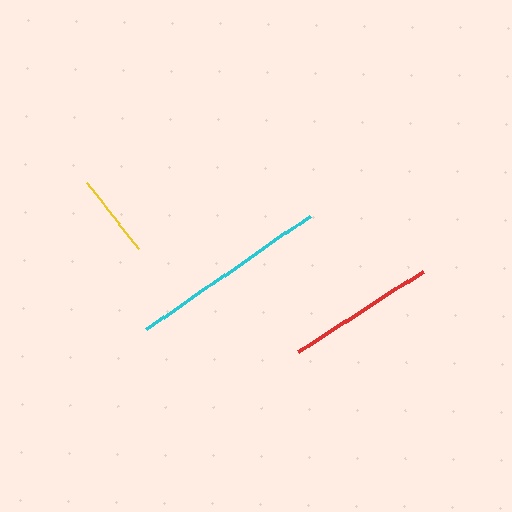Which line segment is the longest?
The cyan line is the longest at approximately 199 pixels.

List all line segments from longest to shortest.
From longest to shortest: cyan, red, yellow.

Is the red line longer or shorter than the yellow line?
The red line is longer than the yellow line.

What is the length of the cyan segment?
The cyan segment is approximately 199 pixels long.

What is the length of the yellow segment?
The yellow segment is approximately 84 pixels long.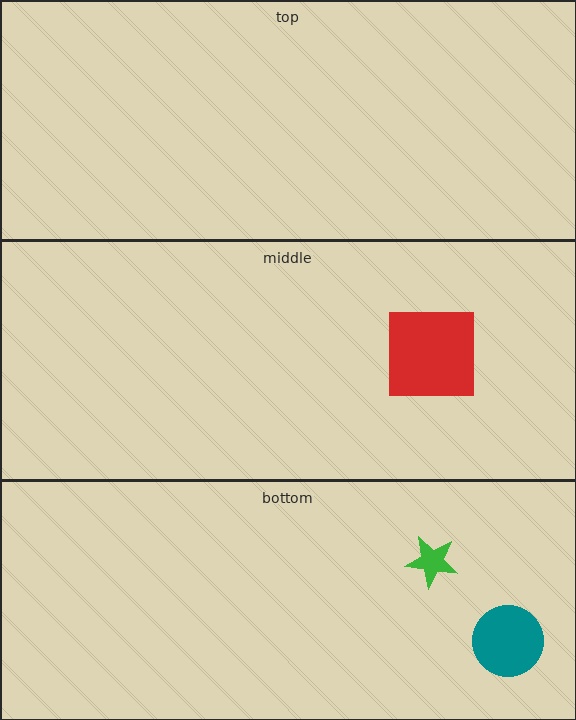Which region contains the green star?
The bottom region.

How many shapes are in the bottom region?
2.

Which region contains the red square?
The middle region.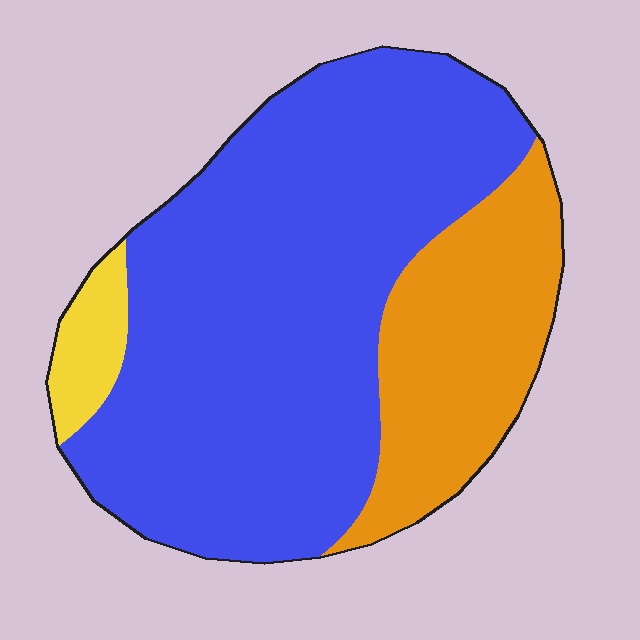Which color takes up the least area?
Yellow, at roughly 5%.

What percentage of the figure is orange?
Orange takes up less than a quarter of the figure.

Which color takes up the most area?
Blue, at roughly 70%.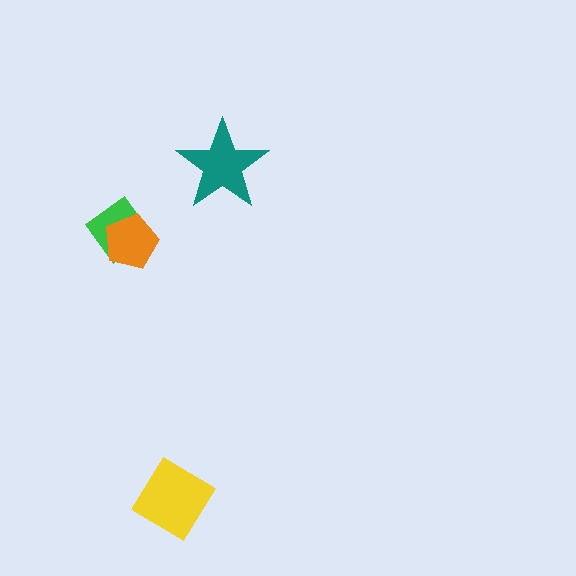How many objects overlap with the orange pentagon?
1 object overlaps with the orange pentagon.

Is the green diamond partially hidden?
Yes, it is partially covered by another shape.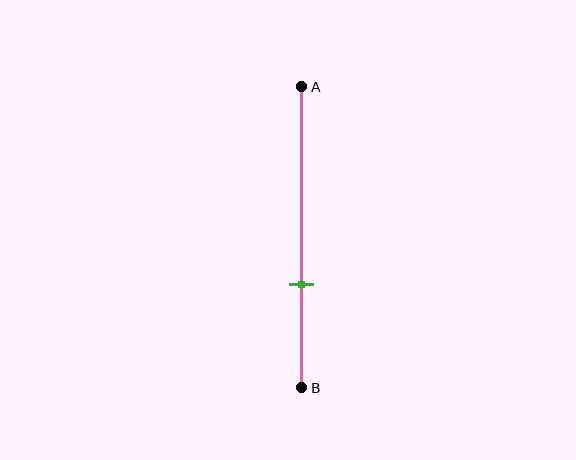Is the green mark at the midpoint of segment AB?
No, the mark is at about 65% from A, not at the 50% midpoint.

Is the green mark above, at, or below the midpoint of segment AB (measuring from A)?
The green mark is below the midpoint of segment AB.